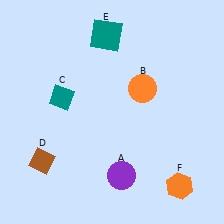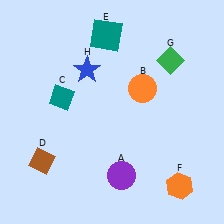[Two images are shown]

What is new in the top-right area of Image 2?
A green diamond (G) was added in the top-right area of Image 2.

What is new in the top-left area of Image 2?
A blue star (H) was added in the top-left area of Image 2.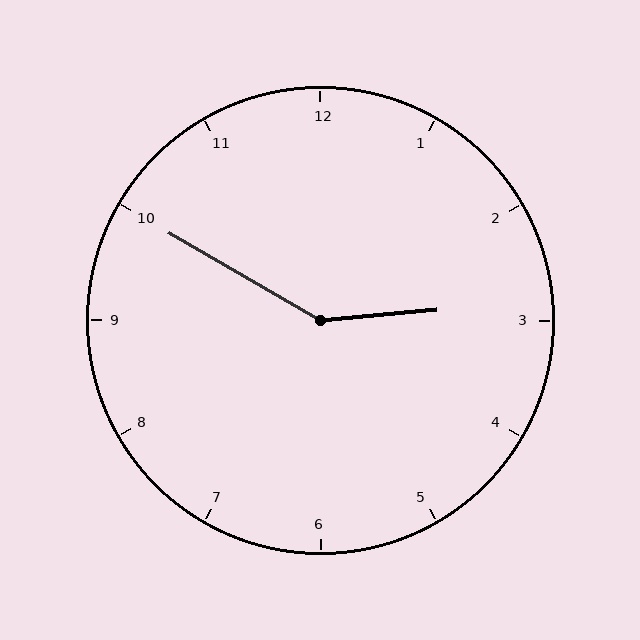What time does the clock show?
2:50.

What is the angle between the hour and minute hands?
Approximately 145 degrees.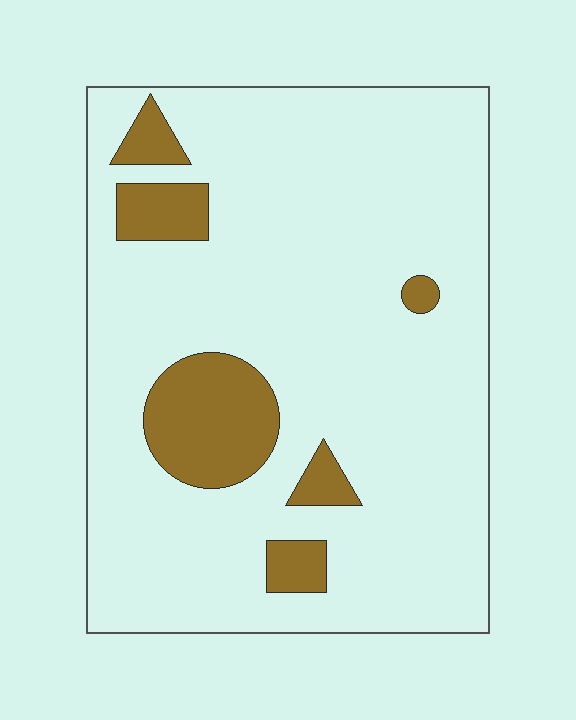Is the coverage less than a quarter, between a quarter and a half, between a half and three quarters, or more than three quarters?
Less than a quarter.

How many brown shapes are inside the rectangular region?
6.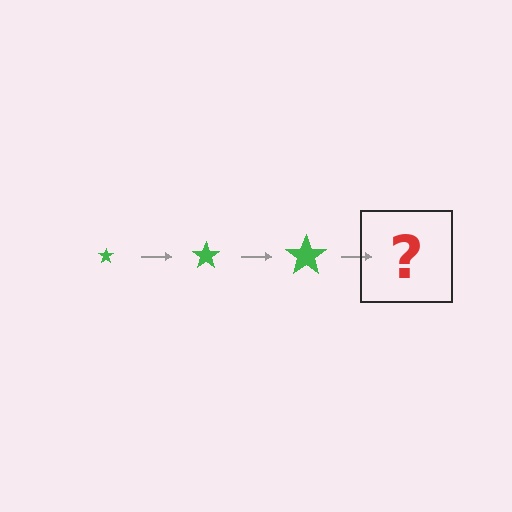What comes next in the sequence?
The next element should be a green star, larger than the previous one.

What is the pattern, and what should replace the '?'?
The pattern is that the star gets progressively larger each step. The '?' should be a green star, larger than the previous one.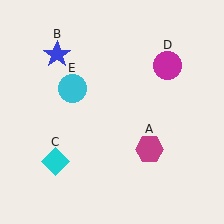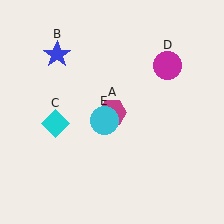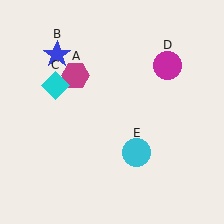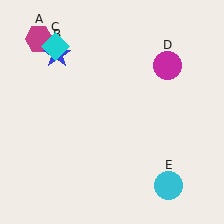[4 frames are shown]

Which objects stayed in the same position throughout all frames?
Blue star (object B) and magenta circle (object D) remained stationary.